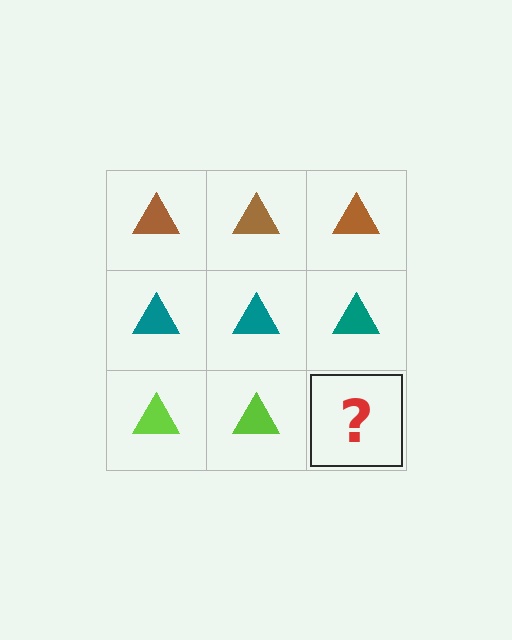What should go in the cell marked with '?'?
The missing cell should contain a lime triangle.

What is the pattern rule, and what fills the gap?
The rule is that each row has a consistent color. The gap should be filled with a lime triangle.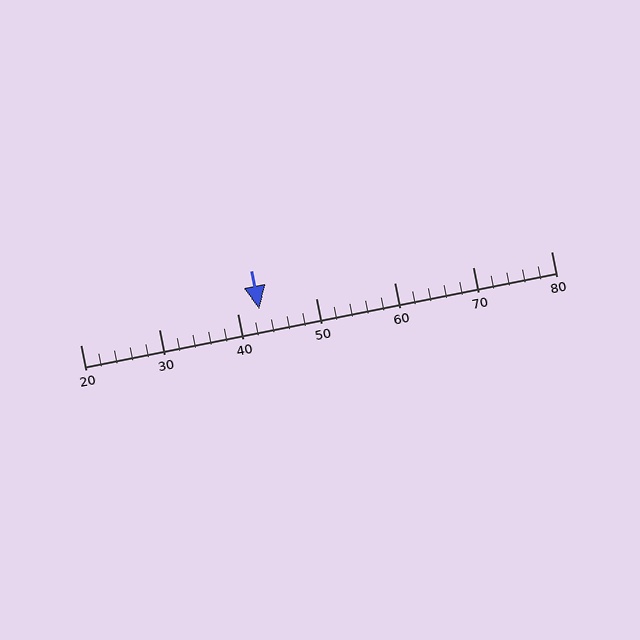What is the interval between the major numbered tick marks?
The major tick marks are spaced 10 units apart.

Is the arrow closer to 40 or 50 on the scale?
The arrow is closer to 40.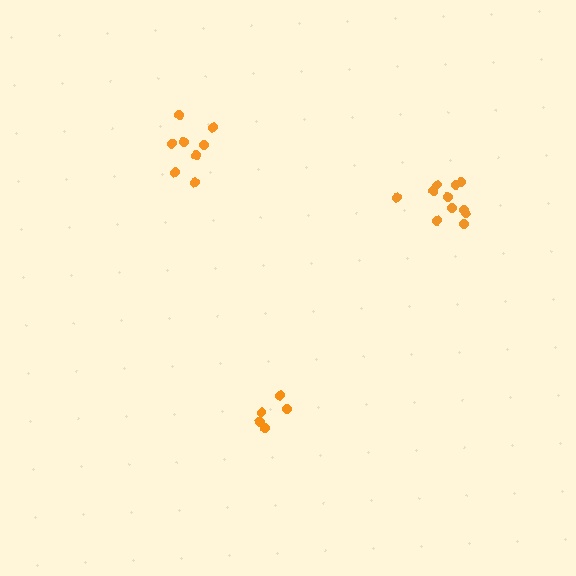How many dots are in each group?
Group 1: 5 dots, Group 2: 8 dots, Group 3: 11 dots (24 total).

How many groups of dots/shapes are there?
There are 3 groups.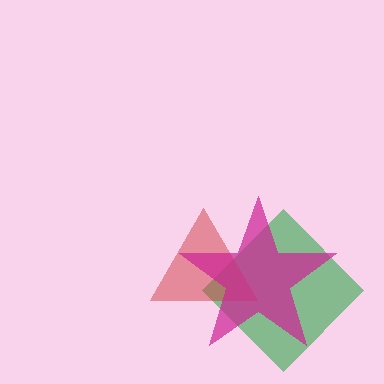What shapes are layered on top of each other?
The layered shapes are: a green diamond, a red triangle, a magenta star.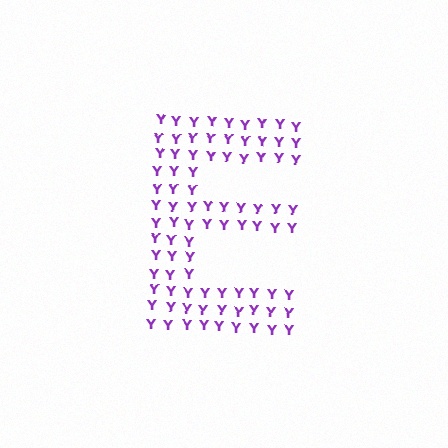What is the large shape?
The large shape is the letter E.